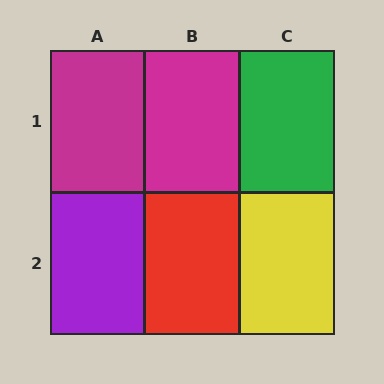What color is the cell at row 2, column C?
Yellow.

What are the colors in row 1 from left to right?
Magenta, magenta, green.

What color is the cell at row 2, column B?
Red.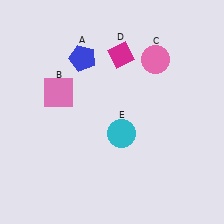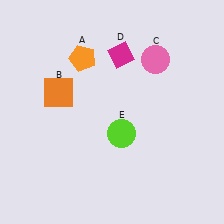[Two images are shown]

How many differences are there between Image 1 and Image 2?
There are 3 differences between the two images.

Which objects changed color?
A changed from blue to orange. B changed from pink to orange. E changed from cyan to lime.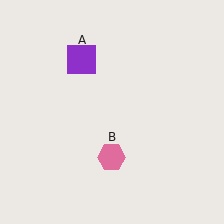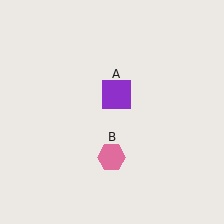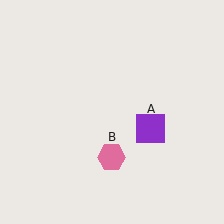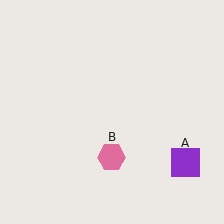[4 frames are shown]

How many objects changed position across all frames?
1 object changed position: purple square (object A).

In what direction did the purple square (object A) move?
The purple square (object A) moved down and to the right.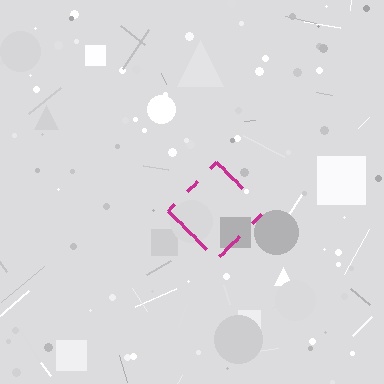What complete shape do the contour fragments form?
The contour fragments form a diamond.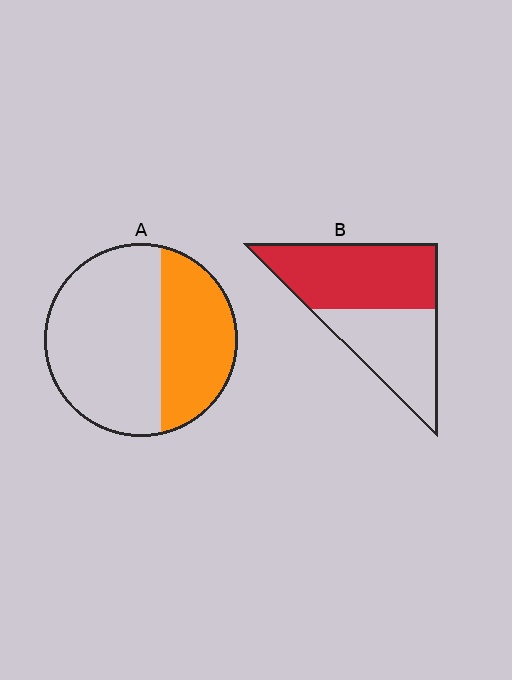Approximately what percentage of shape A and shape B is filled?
A is approximately 35% and B is approximately 55%.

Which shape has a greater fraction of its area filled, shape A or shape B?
Shape B.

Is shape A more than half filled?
No.